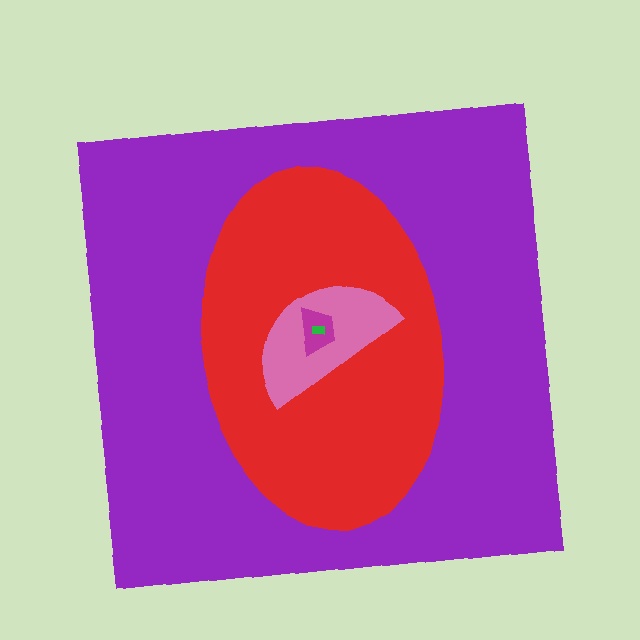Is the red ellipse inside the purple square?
Yes.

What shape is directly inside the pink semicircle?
The magenta trapezoid.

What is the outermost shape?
The purple square.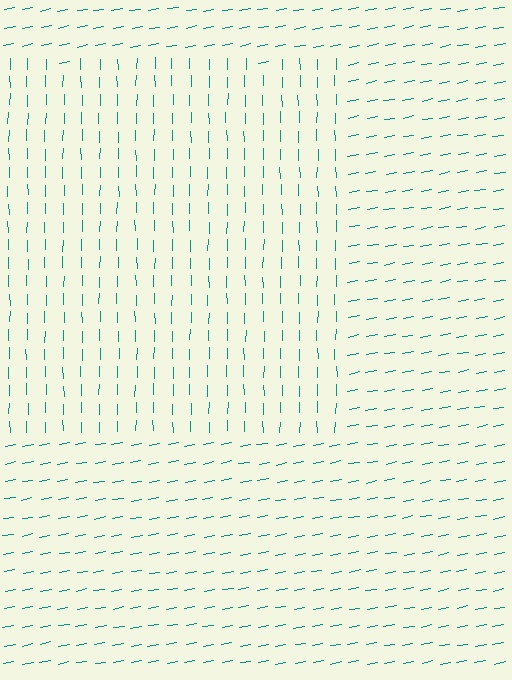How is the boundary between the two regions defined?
The boundary is defined purely by a change in line orientation (approximately 80 degrees difference). All lines are the same color and thickness.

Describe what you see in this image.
The image is filled with small teal line segments. A rectangle region in the image has lines oriented differently from the surrounding lines, creating a visible texture boundary.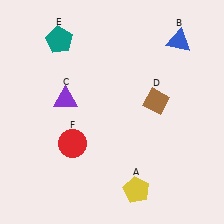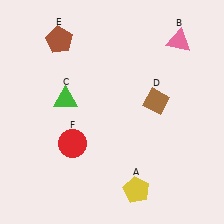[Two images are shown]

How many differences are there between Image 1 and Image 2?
There are 3 differences between the two images.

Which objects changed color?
B changed from blue to pink. C changed from purple to green. E changed from teal to brown.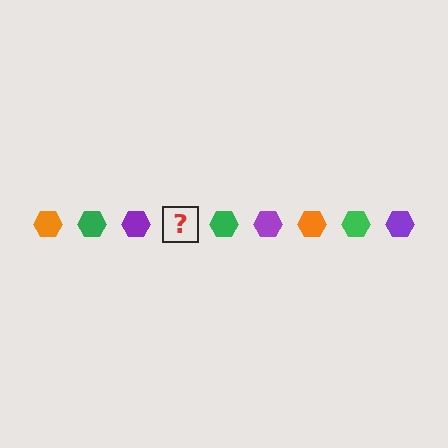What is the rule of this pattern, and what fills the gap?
The rule is that the pattern cycles through orange, green, purple hexagons. The gap should be filled with an orange hexagon.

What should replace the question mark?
The question mark should be replaced with an orange hexagon.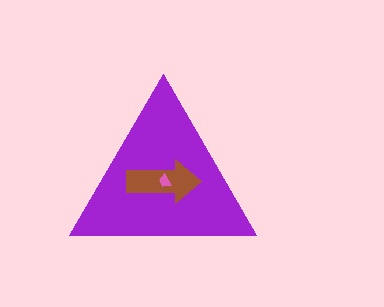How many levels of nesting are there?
3.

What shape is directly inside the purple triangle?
The brown arrow.